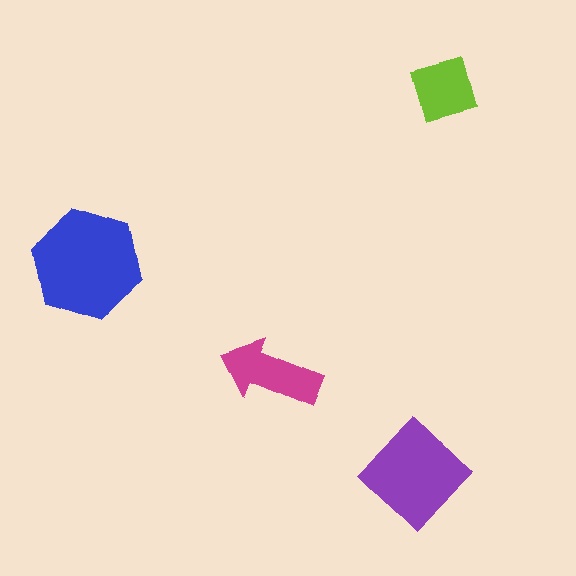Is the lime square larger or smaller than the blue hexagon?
Smaller.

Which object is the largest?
The blue hexagon.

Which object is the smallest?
The lime square.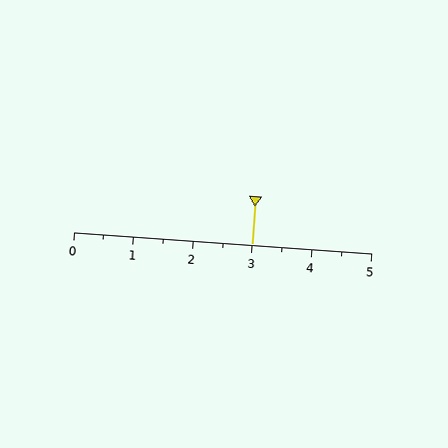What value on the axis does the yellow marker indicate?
The marker indicates approximately 3.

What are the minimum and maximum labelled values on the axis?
The axis runs from 0 to 5.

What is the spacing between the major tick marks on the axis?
The major ticks are spaced 1 apart.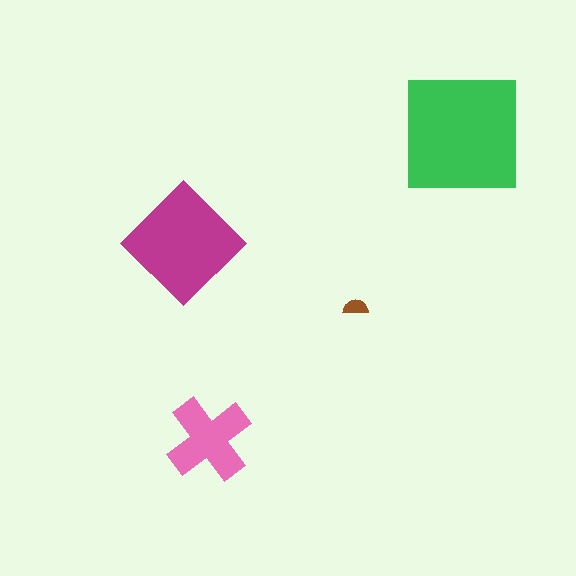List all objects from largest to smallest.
The green square, the magenta diamond, the pink cross, the brown semicircle.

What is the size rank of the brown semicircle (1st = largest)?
4th.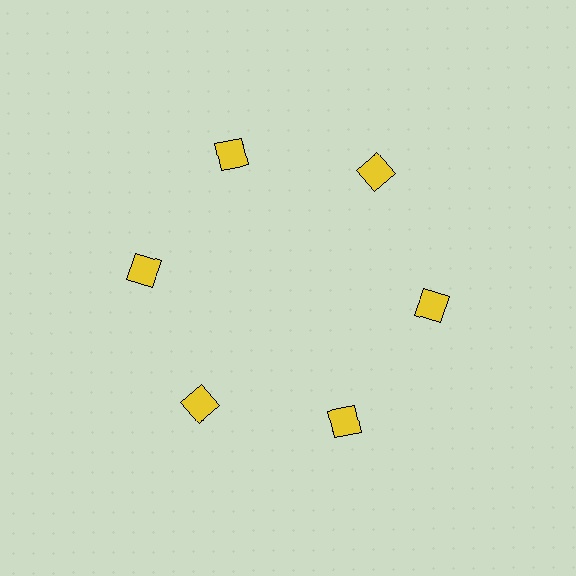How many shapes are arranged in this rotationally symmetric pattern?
There are 6 shapes, arranged in 6 groups of 1.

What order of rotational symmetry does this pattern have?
This pattern has 6-fold rotational symmetry.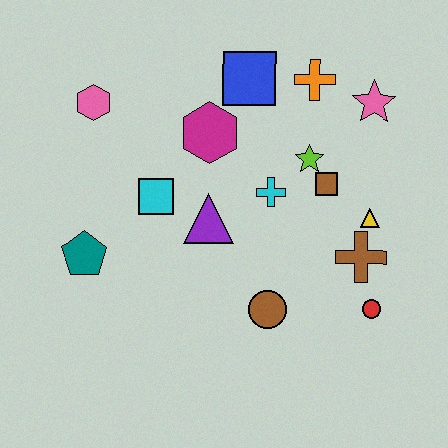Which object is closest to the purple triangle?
The cyan square is closest to the purple triangle.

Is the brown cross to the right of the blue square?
Yes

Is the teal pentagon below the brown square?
Yes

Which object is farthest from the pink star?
The teal pentagon is farthest from the pink star.